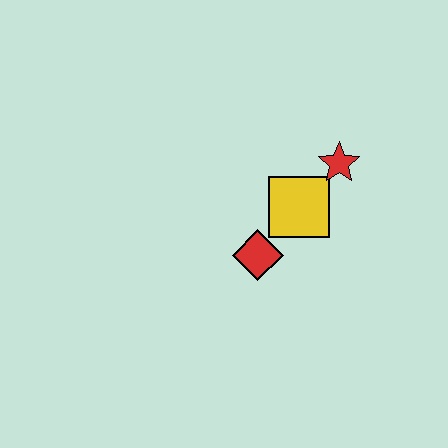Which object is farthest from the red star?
The red diamond is farthest from the red star.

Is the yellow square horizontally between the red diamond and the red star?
Yes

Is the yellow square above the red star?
No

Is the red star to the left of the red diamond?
No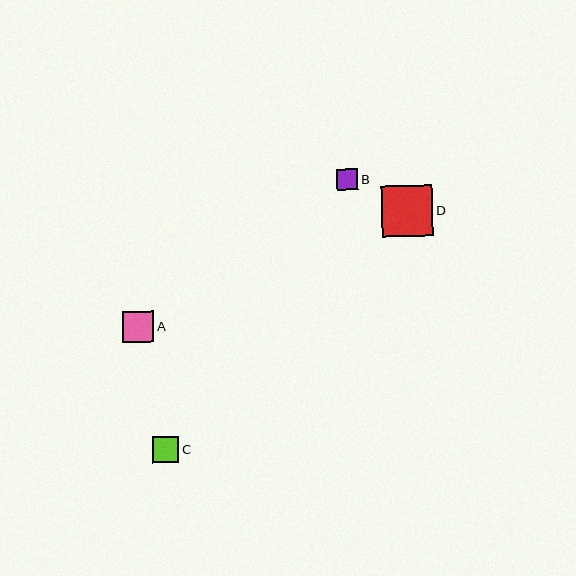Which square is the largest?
Square D is the largest with a size of approximately 51 pixels.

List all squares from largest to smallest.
From largest to smallest: D, A, C, B.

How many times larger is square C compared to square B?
Square C is approximately 1.3 times the size of square B.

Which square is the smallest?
Square B is the smallest with a size of approximately 21 pixels.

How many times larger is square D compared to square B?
Square D is approximately 2.5 times the size of square B.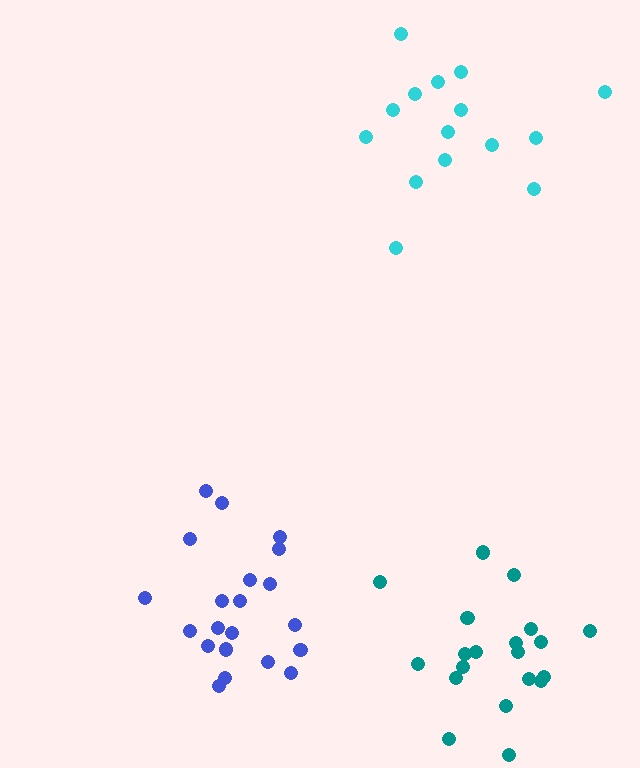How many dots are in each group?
Group 1: 20 dots, Group 2: 15 dots, Group 3: 21 dots (56 total).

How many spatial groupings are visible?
There are 3 spatial groupings.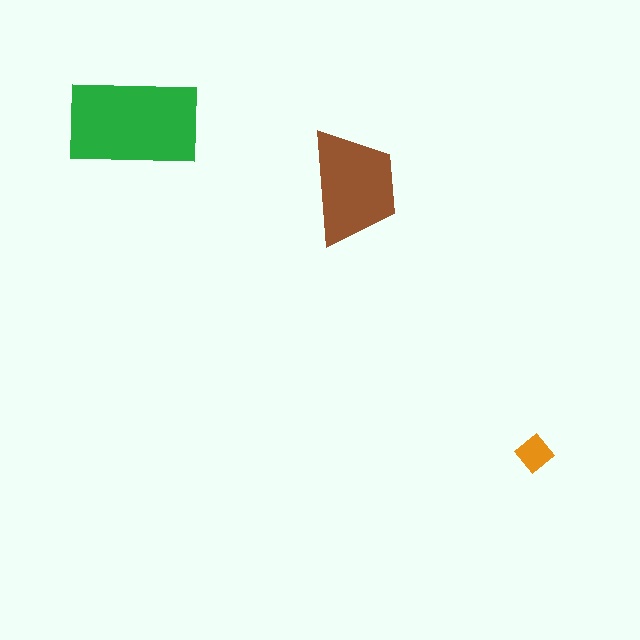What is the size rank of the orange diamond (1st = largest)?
3rd.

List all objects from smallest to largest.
The orange diamond, the brown trapezoid, the green rectangle.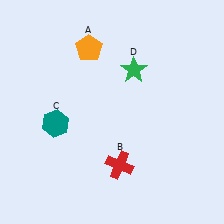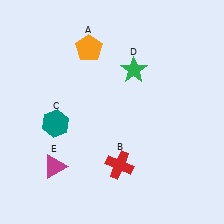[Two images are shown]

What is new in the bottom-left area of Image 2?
A magenta triangle (E) was added in the bottom-left area of Image 2.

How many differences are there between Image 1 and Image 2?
There is 1 difference between the two images.